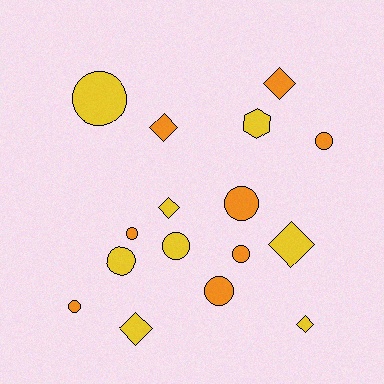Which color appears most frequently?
Orange, with 8 objects.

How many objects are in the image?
There are 16 objects.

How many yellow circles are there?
There are 3 yellow circles.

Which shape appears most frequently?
Circle, with 9 objects.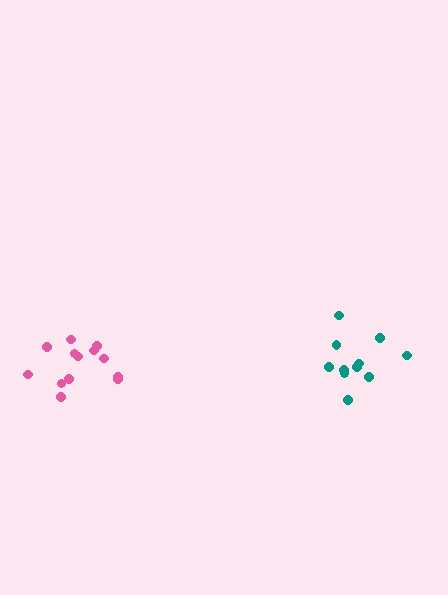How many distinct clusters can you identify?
There are 2 distinct clusters.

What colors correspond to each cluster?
The clusters are colored: pink, teal.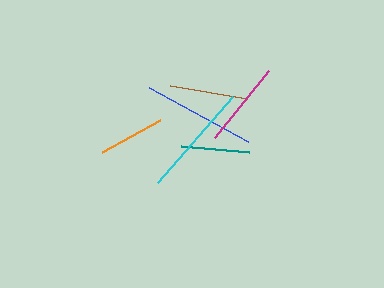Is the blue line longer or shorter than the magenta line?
The blue line is longer than the magenta line.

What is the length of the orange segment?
The orange segment is approximately 67 pixels long.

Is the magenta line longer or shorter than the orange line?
The magenta line is longer than the orange line.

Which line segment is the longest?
The cyan line is the longest at approximately 114 pixels.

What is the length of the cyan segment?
The cyan segment is approximately 114 pixels long.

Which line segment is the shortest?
The orange line is the shortest at approximately 67 pixels.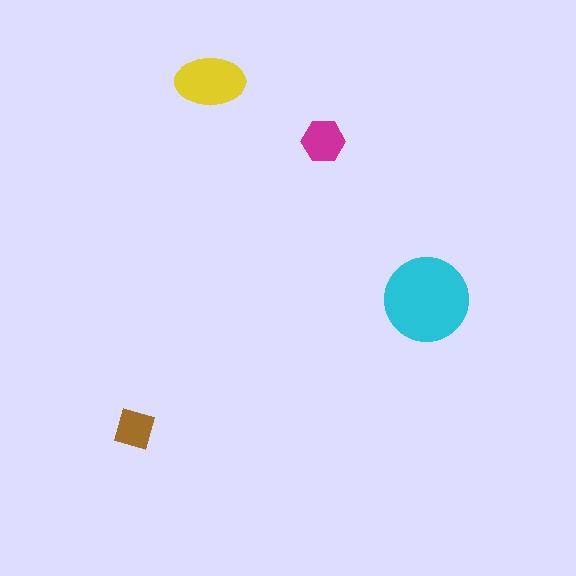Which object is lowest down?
The brown diamond is bottommost.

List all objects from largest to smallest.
The cyan circle, the yellow ellipse, the magenta hexagon, the brown diamond.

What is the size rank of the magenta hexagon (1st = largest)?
3rd.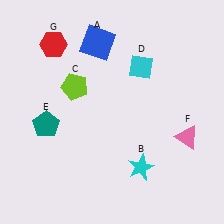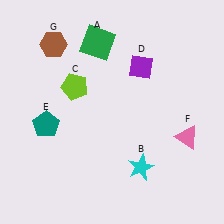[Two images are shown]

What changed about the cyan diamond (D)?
In Image 1, D is cyan. In Image 2, it changed to purple.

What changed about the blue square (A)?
In Image 1, A is blue. In Image 2, it changed to green.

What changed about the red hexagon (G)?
In Image 1, G is red. In Image 2, it changed to brown.